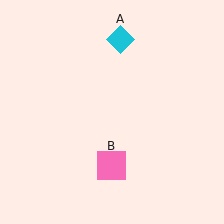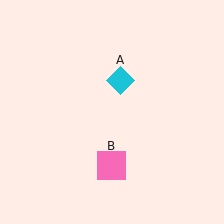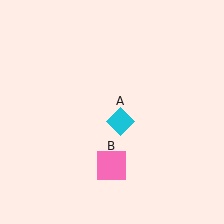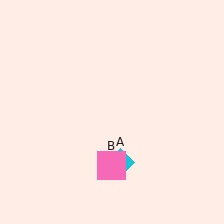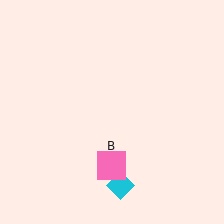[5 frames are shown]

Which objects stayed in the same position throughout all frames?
Pink square (object B) remained stationary.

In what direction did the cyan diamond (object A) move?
The cyan diamond (object A) moved down.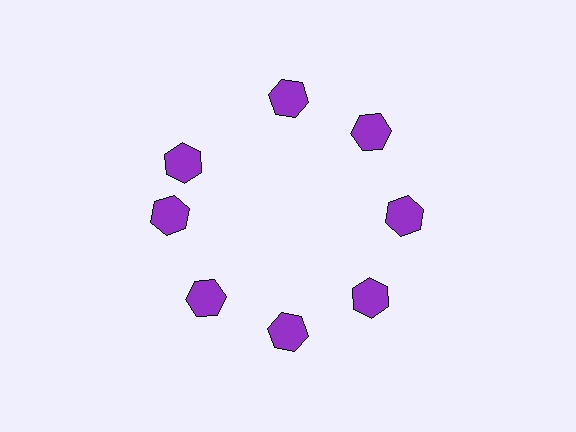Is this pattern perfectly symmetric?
No. The 8 purple hexagons are arranged in a ring, but one element near the 10 o'clock position is rotated out of alignment along the ring, breaking the 8-fold rotational symmetry.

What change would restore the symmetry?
The symmetry would be restored by rotating it back into even spacing with its neighbors so that all 8 hexagons sit at equal angles and equal distance from the center.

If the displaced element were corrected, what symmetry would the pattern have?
It would have 8-fold rotational symmetry — the pattern would map onto itself every 45 degrees.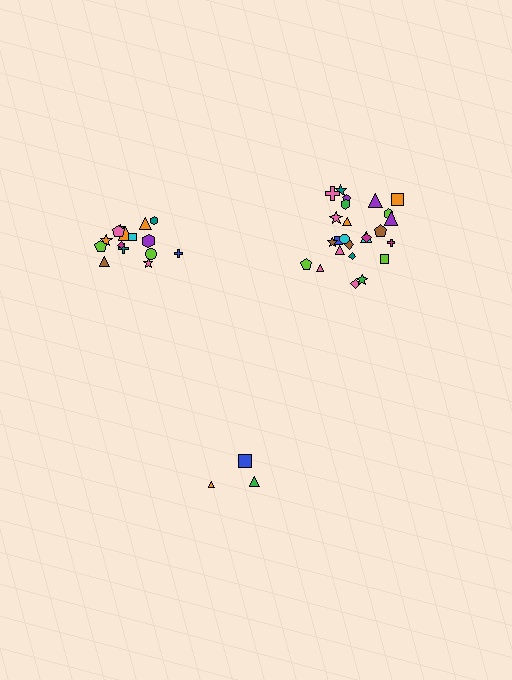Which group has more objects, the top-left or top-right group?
The top-right group.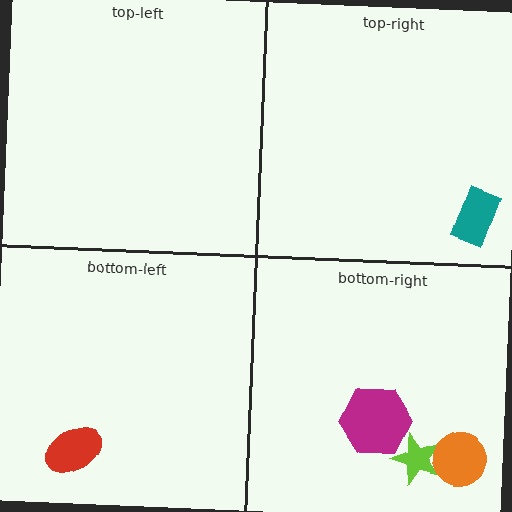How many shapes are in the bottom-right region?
3.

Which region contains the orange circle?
The bottom-right region.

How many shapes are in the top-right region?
1.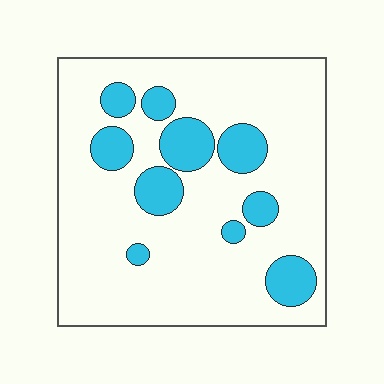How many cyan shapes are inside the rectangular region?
10.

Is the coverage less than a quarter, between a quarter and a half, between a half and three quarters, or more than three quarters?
Less than a quarter.